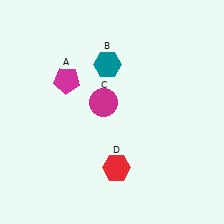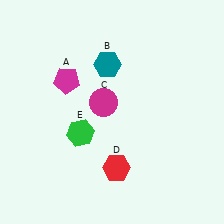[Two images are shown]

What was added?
A green hexagon (E) was added in Image 2.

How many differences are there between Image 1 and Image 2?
There is 1 difference between the two images.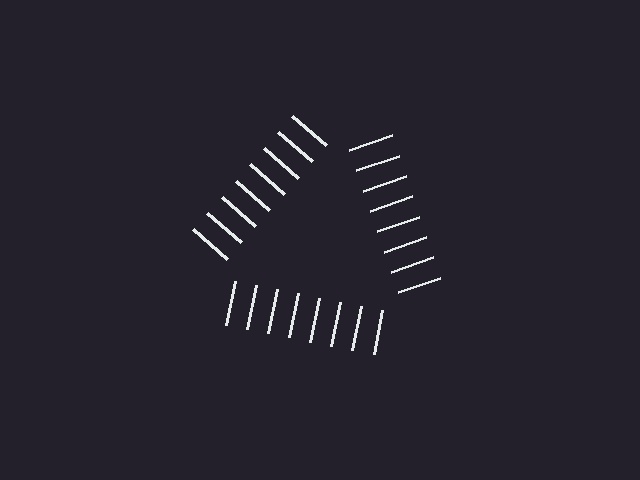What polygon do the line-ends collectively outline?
An illusory triangle — the line segments terminate on its edges but no continuous stroke is drawn.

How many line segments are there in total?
24 — 8 along each of the 3 edges.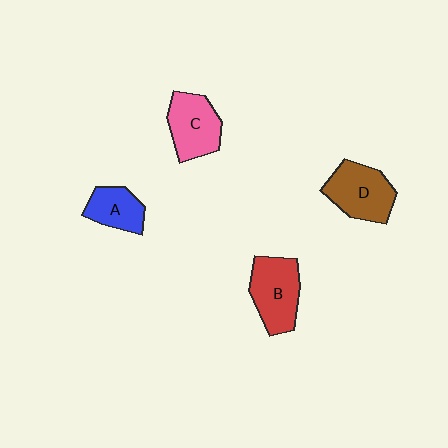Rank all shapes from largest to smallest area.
From largest to smallest: B (red), D (brown), C (pink), A (blue).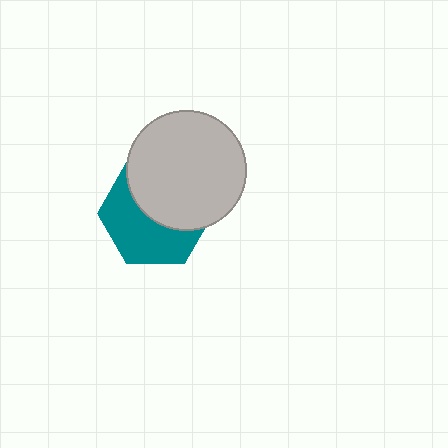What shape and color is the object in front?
The object in front is a light gray circle.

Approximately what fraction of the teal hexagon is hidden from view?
Roughly 50% of the teal hexagon is hidden behind the light gray circle.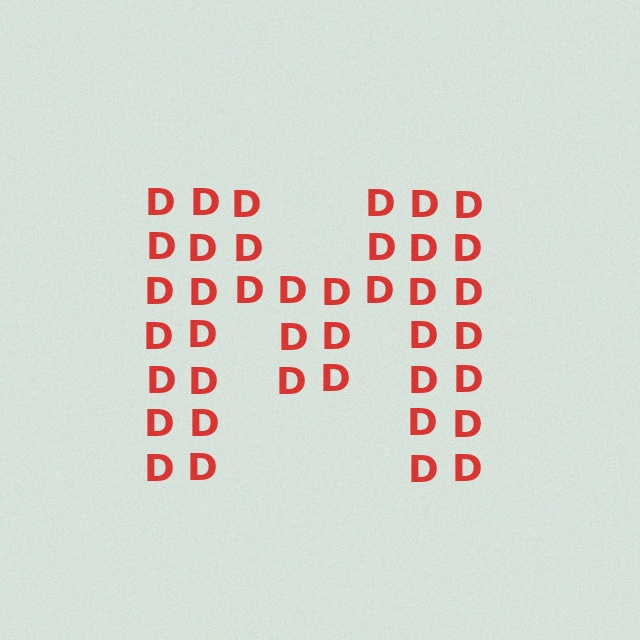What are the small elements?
The small elements are letter D's.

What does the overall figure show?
The overall figure shows the letter M.